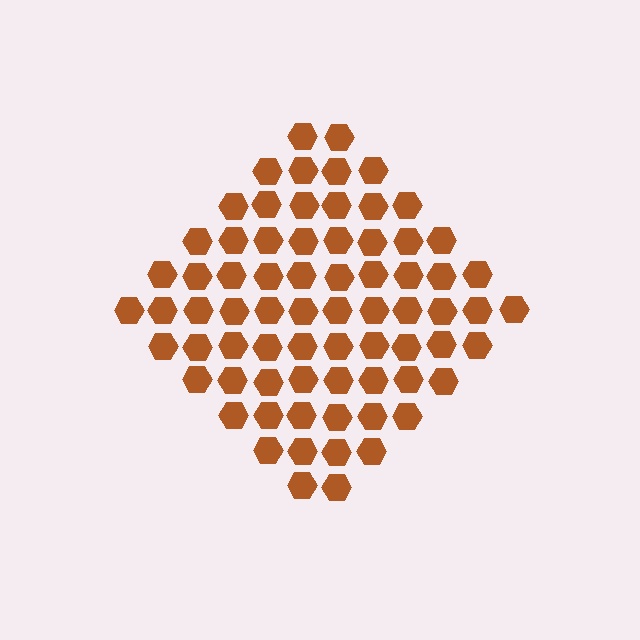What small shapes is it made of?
It is made of small hexagons.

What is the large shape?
The large shape is a diamond.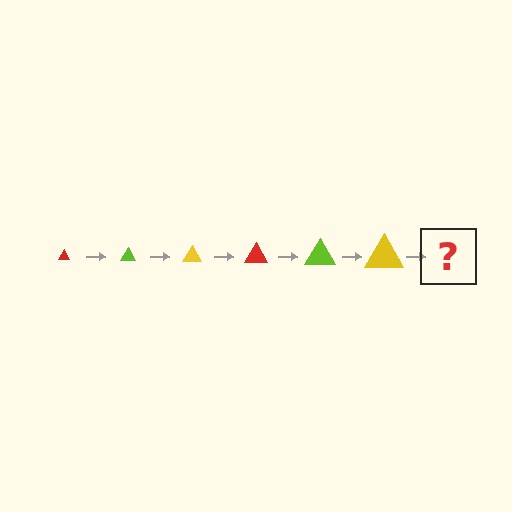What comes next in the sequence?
The next element should be a red triangle, larger than the previous one.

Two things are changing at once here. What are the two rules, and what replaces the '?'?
The two rules are that the triangle grows larger each step and the color cycles through red, lime, and yellow. The '?' should be a red triangle, larger than the previous one.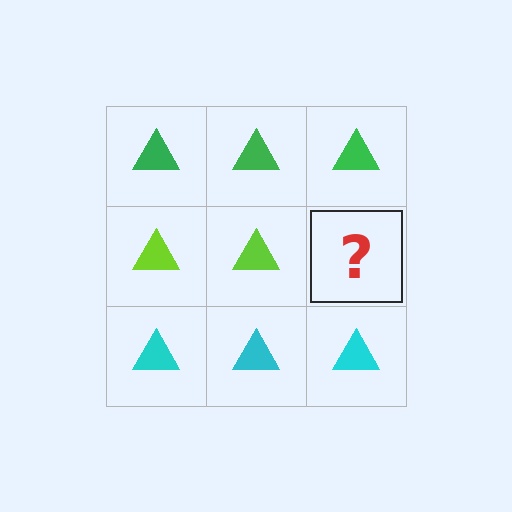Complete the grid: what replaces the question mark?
The question mark should be replaced with a lime triangle.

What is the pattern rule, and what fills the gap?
The rule is that each row has a consistent color. The gap should be filled with a lime triangle.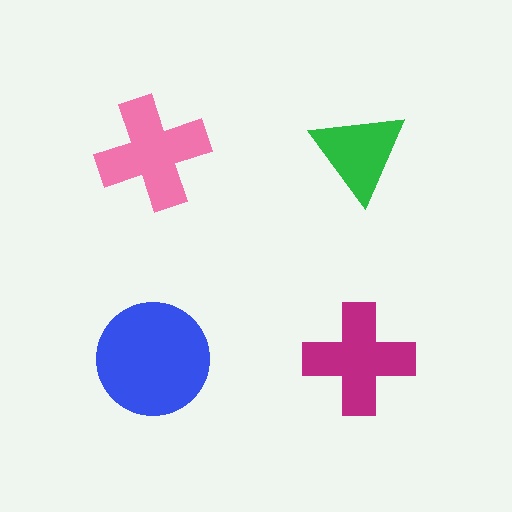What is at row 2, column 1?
A blue circle.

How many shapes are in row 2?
2 shapes.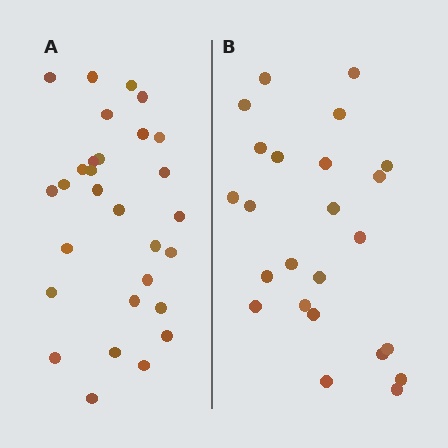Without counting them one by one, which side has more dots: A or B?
Region A (the left region) has more dots.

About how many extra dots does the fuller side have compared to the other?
Region A has about 5 more dots than region B.